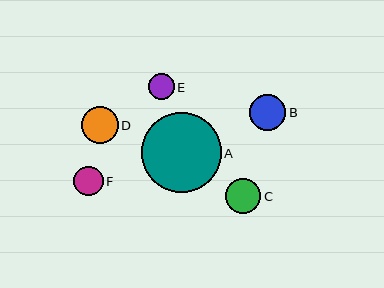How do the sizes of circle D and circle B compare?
Circle D and circle B are approximately the same size.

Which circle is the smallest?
Circle E is the smallest with a size of approximately 26 pixels.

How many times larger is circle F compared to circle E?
Circle F is approximately 1.1 times the size of circle E.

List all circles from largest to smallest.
From largest to smallest: A, D, B, C, F, E.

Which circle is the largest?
Circle A is the largest with a size of approximately 80 pixels.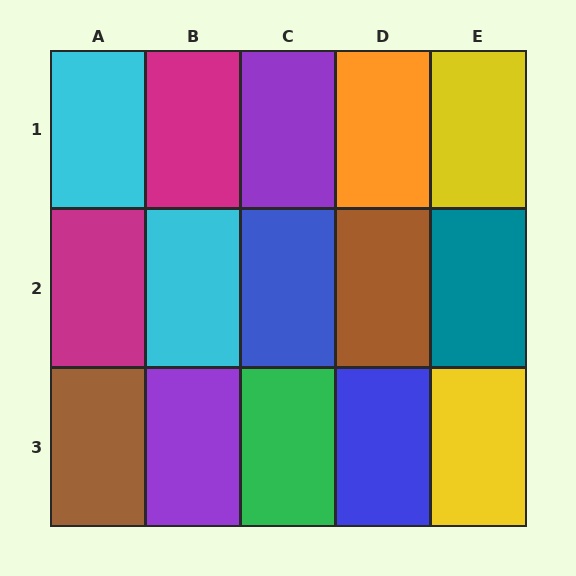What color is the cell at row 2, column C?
Blue.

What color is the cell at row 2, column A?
Magenta.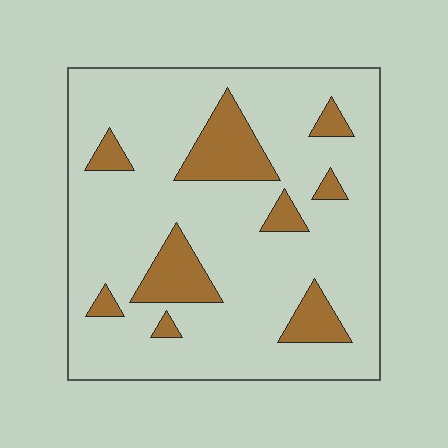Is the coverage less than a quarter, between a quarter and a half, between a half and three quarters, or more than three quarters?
Less than a quarter.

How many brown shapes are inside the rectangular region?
9.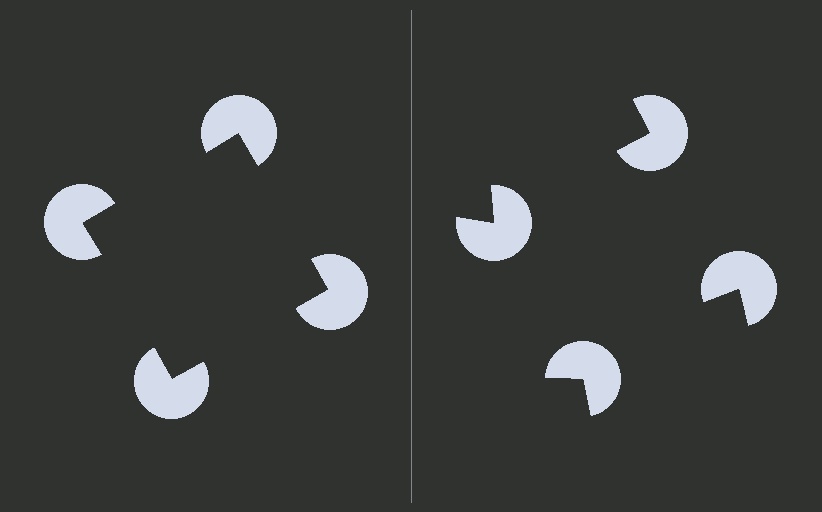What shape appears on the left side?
An illusory square.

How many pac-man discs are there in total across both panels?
8 — 4 on each side.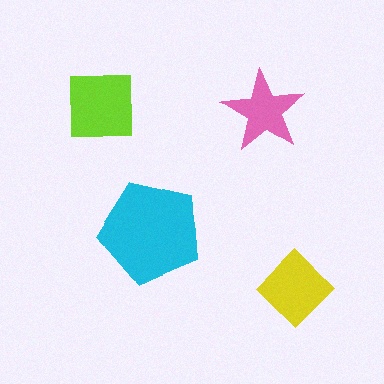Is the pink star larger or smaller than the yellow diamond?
Smaller.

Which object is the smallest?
The pink star.